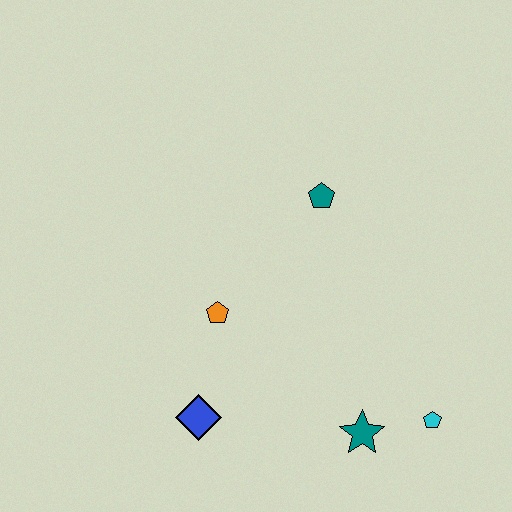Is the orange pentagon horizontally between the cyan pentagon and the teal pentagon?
No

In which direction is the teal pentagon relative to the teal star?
The teal pentagon is above the teal star.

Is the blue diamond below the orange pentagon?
Yes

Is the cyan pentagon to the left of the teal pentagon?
No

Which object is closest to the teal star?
The cyan pentagon is closest to the teal star.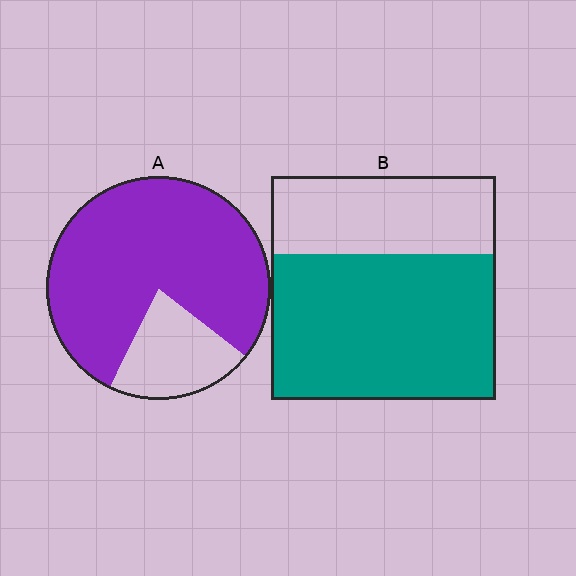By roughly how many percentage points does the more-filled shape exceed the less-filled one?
By roughly 15 percentage points (A over B).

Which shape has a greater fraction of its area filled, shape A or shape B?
Shape A.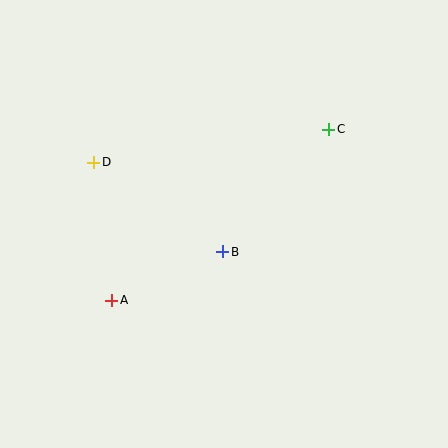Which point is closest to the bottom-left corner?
Point A is closest to the bottom-left corner.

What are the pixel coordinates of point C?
Point C is at (329, 129).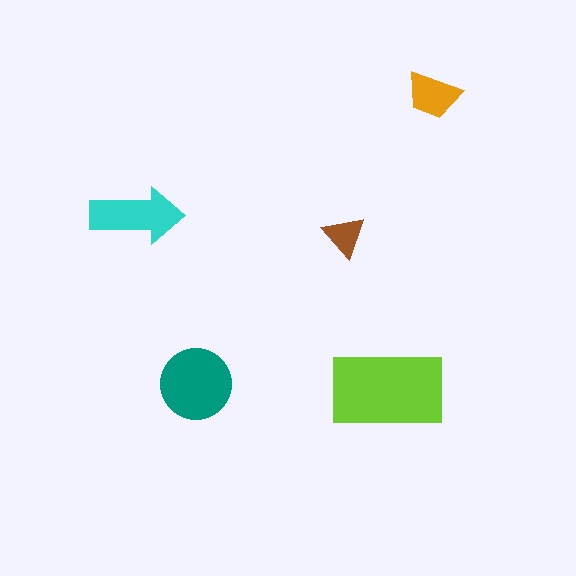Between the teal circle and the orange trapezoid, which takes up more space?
The teal circle.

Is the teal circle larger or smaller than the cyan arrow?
Larger.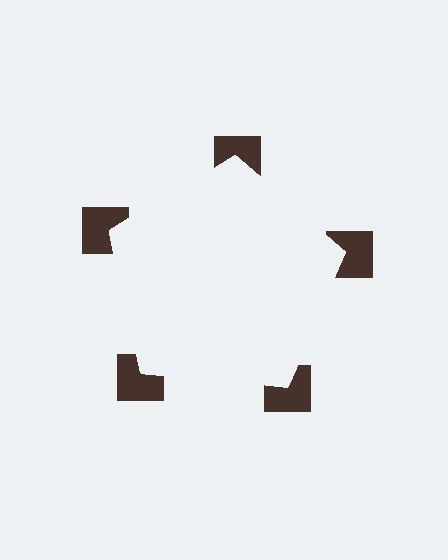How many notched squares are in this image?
There are 5 — one at each vertex of the illusory pentagon.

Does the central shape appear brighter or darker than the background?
It typically appears slightly brighter than the background, even though no actual brightness change is drawn.